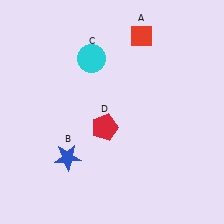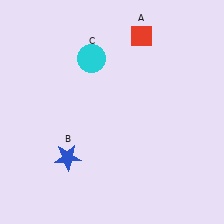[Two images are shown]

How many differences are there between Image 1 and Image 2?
There is 1 difference between the two images.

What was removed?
The red pentagon (D) was removed in Image 2.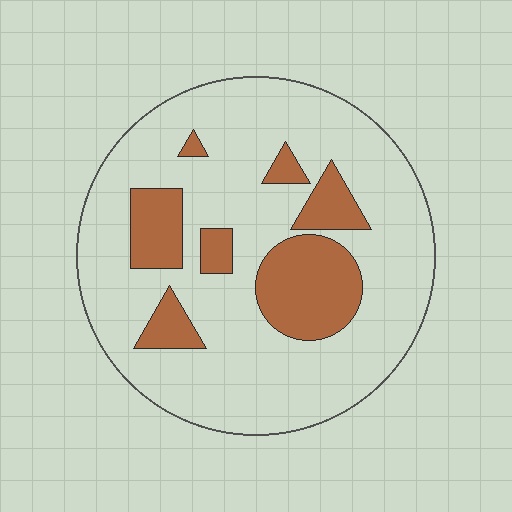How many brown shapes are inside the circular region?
7.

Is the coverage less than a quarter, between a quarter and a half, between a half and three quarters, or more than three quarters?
Less than a quarter.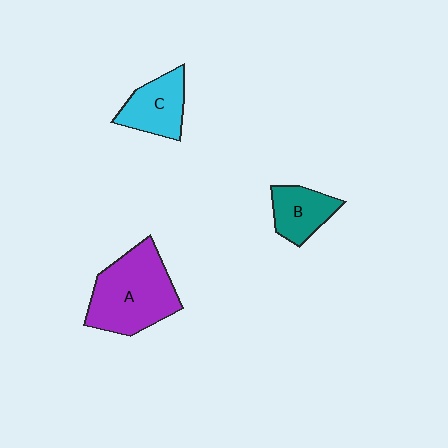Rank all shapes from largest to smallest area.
From largest to smallest: A (purple), C (cyan), B (teal).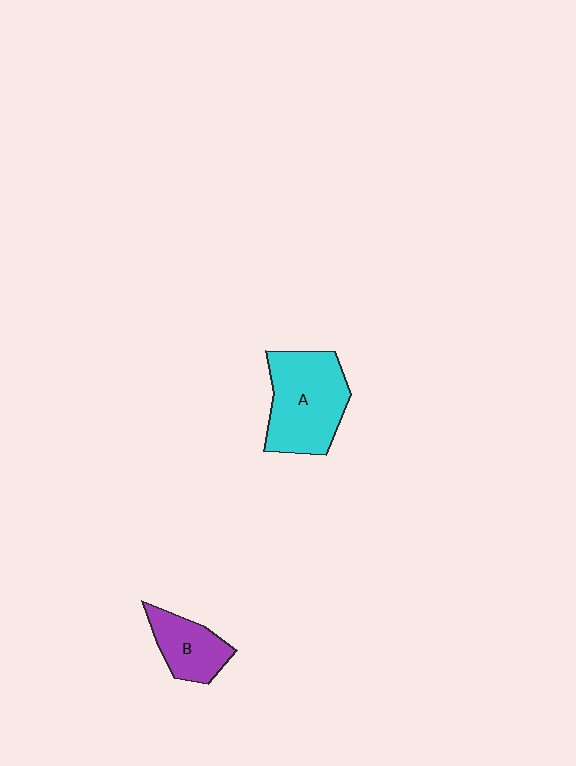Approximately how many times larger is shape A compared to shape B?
Approximately 1.8 times.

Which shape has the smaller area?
Shape B (purple).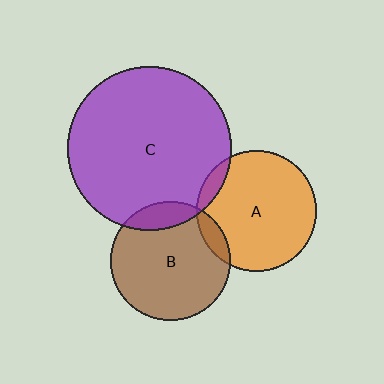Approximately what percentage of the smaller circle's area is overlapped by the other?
Approximately 15%.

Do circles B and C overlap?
Yes.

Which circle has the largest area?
Circle C (purple).